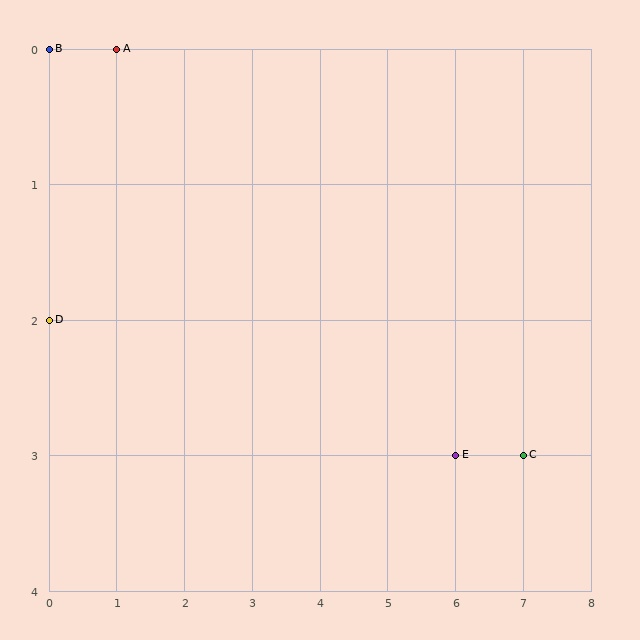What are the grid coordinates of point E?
Point E is at grid coordinates (6, 3).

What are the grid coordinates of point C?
Point C is at grid coordinates (7, 3).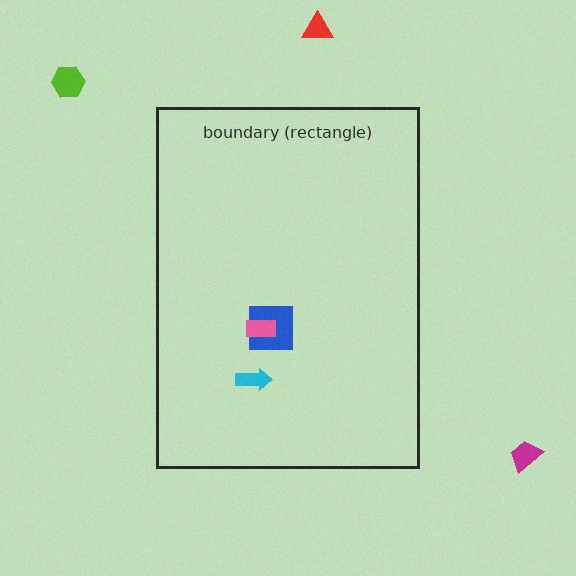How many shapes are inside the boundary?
3 inside, 3 outside.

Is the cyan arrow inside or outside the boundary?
Inside.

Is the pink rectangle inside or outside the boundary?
Inside.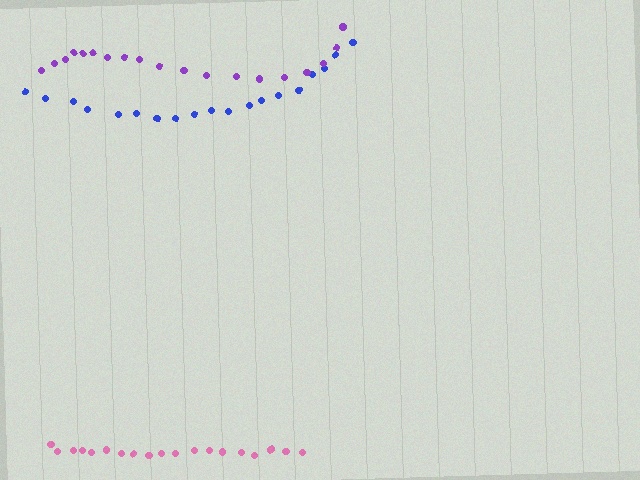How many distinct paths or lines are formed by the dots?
There are 3 distinct paths.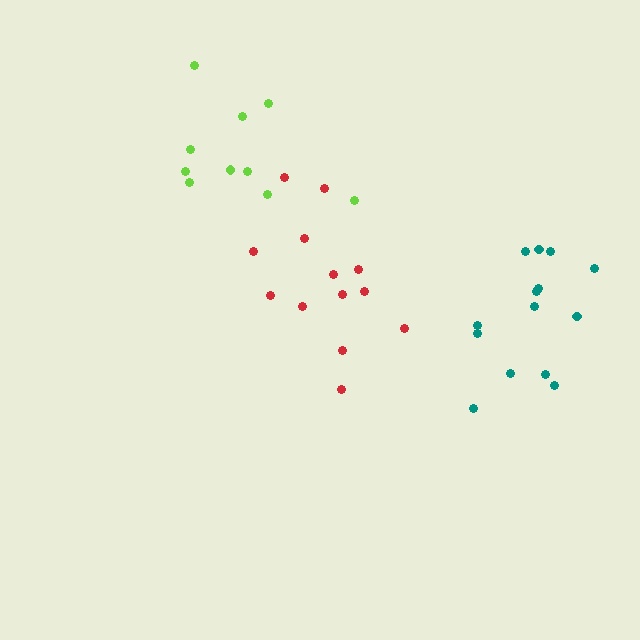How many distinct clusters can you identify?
There are 3 distinct clusters.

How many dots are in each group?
Group 1: 13 dots, Group 2: 14 dots, Group 3: 10 dots (37 total).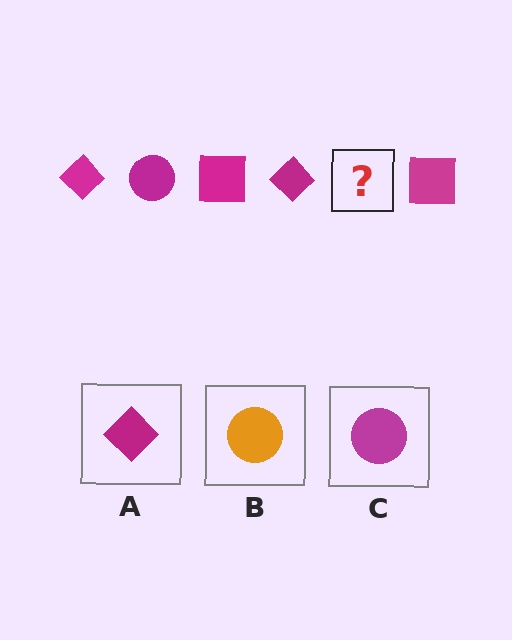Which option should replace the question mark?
Option C.